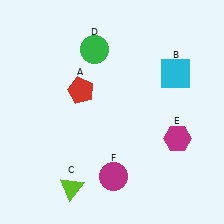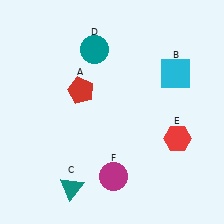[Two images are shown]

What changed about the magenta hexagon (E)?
In Image 1, E is magenta. In Image 2, it changed to red.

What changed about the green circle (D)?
In Image 1, D is green. In Image 2, it changed to teal.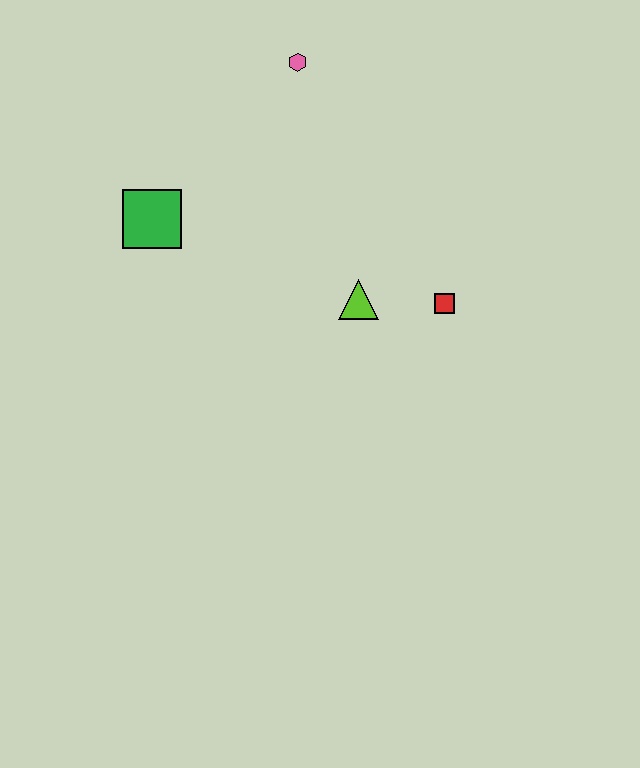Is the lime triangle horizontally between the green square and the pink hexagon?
No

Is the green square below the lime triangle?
No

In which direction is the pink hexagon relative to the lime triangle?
The pink hexagon is above the lime triangle.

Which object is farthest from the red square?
The green square is farthest from the red square.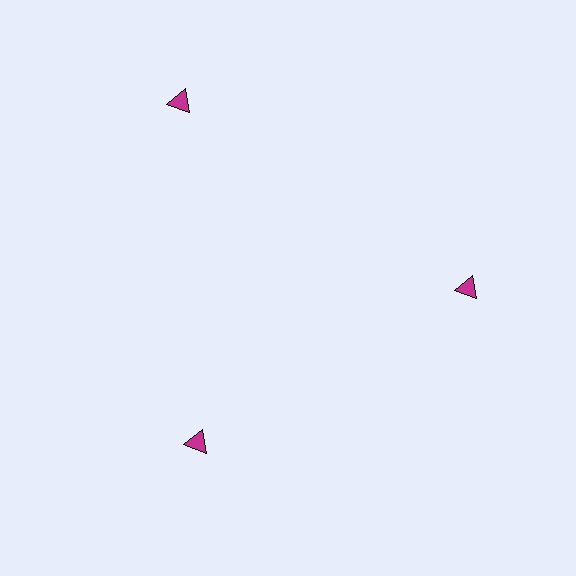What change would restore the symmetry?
The symmetry would be restored by moving it inward, back onto the ring so that all 3 triangles sit at equal angles and equal distance from the center.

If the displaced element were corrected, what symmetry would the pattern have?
It would have 3-fold rotational symmetry — the pattern would map onto itself every 120 degrees.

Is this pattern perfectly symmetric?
No. The 3 magenta triangles are arranged in a ring, but one element near the 11 o'clock position is pushed outward from the center, breaking the 3-fold rotational symmetry.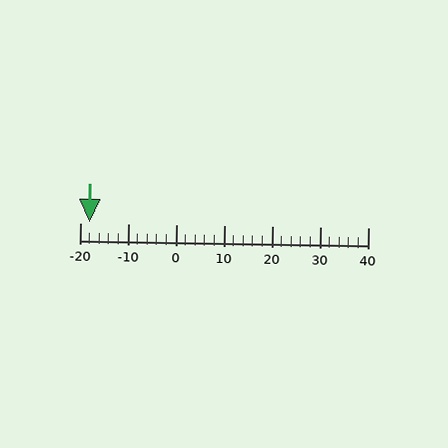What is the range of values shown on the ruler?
The ruler shows values from -20 to 40.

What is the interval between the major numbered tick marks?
The major tick marks are spaced 10 units apart.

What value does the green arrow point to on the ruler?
The green arrow points to approximately -18.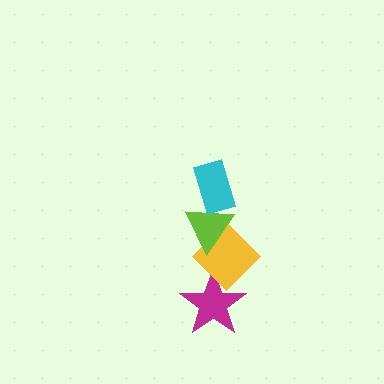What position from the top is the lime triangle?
The lime triangle is 2nd from the top.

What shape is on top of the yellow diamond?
The lime triangle is on top of the yellow diamond.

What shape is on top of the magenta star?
The yellow diamond is on top of the magenta star.